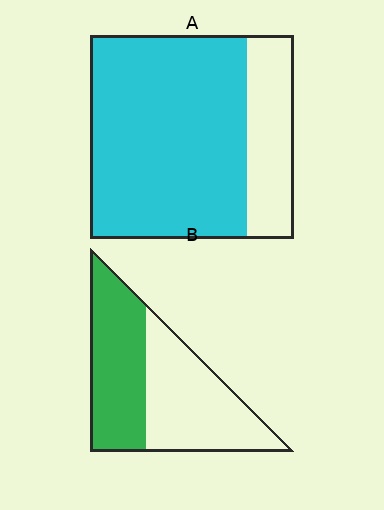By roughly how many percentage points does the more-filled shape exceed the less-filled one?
By roughly 30 percentage points (A over B).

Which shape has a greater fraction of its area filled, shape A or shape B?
Shape A.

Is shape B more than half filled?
Roughly half.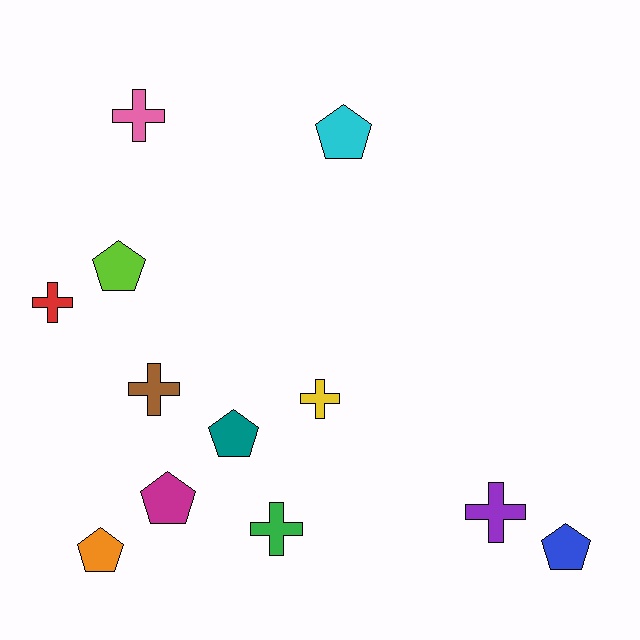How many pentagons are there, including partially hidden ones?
There are 6 pentagons.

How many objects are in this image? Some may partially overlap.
There are 12 objects.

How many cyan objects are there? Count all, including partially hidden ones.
There is 1 cyan object.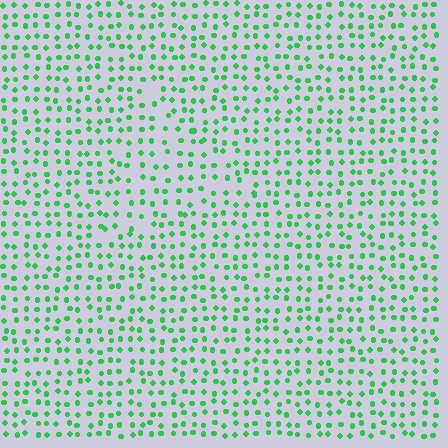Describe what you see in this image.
The image contains small green elements arranged at two different densities. A triangle-shaped region is visible where the elements are less densely packed than the surrounding area.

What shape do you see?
I see a triangle.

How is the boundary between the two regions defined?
The boundary is defined by a change in element density (approximately 1.4x ratio). All elements are the same color, size, and shape.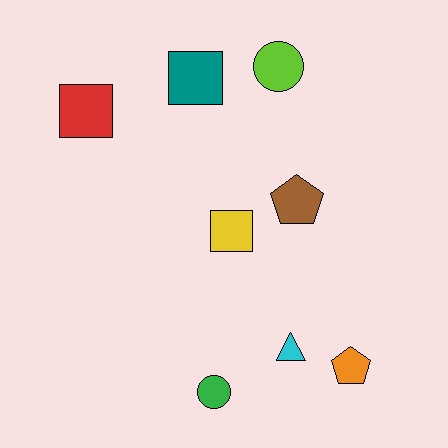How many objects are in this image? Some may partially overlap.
There are 8 objects.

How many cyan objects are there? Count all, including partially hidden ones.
There is 1 cyan object.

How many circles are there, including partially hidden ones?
There are 2 circles.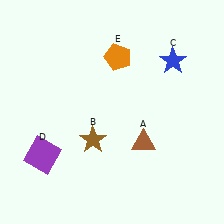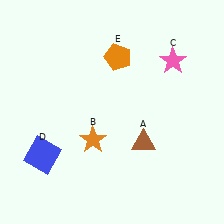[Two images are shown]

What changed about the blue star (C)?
In Image 1, C is blue. In Image 2, it changed to pink.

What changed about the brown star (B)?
In Image 1, B is brown. In Image 2, it changed to orange.